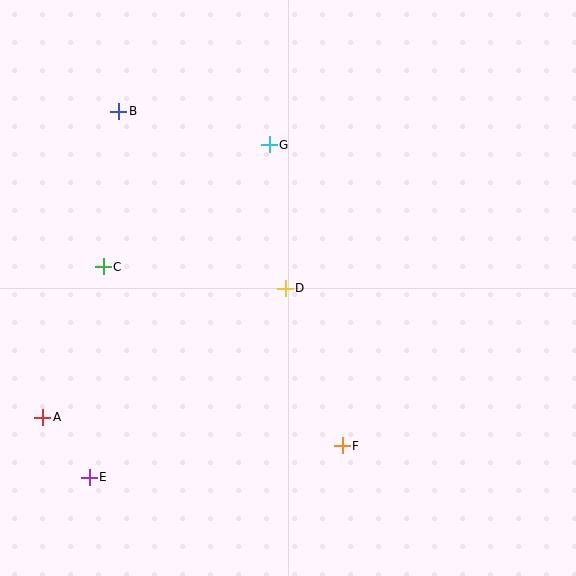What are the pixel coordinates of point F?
Point F is at (342, 446).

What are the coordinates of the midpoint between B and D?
The midpoint between B and D is at (202, 200).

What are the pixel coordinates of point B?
Point B is at (119, 111).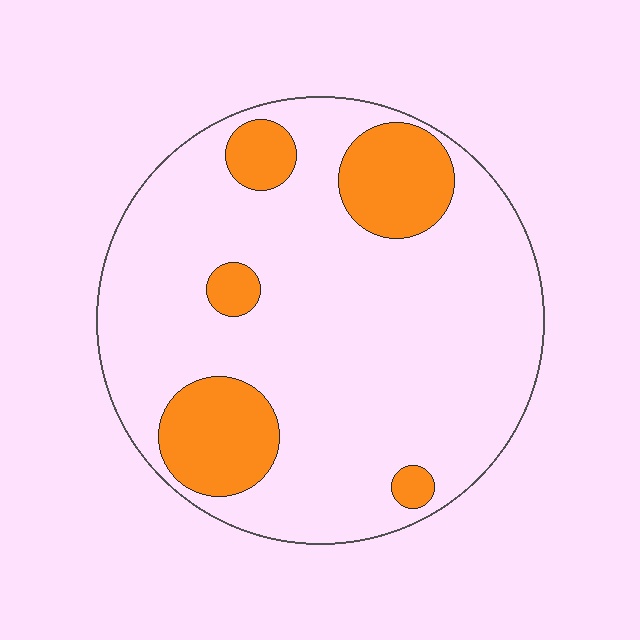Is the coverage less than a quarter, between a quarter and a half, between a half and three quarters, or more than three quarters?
Less than a quarter.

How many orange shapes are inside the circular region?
5.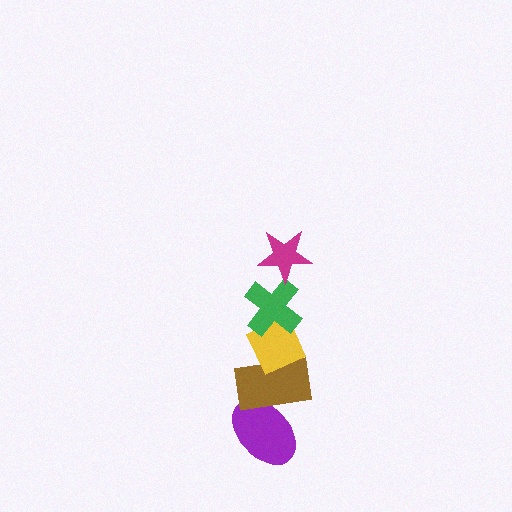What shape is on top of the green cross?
The magenta star is on top of the green cross.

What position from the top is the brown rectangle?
The brown rectangle is 4th from the top.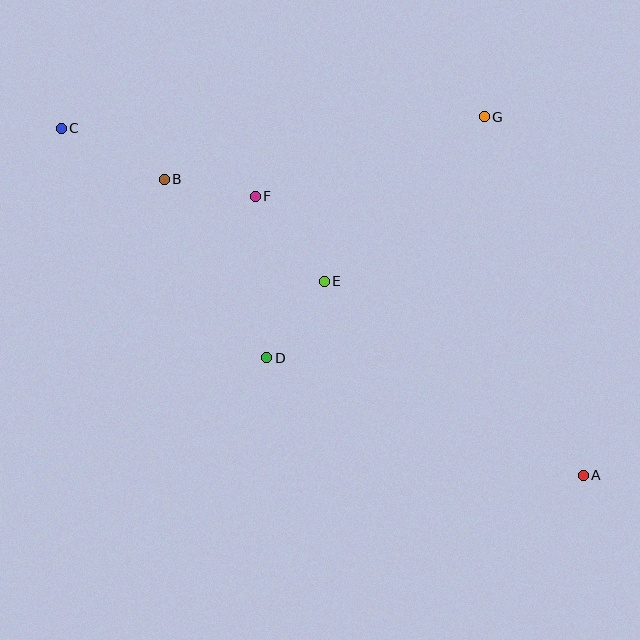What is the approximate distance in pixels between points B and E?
The distance between B and E is approximately 190 pixels.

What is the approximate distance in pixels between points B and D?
The distance between B and D is approximately 206 pixels.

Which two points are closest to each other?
Points B and F are closest to each other.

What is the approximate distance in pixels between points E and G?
The distance between E and G is approximately 229 pixels.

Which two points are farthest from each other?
Points A and C are farthest from each other.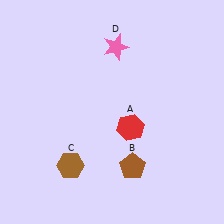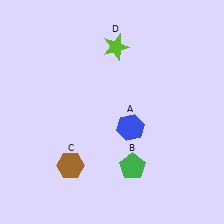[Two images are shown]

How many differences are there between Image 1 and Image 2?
There are 3 differences between the two images.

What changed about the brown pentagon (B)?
In Image 1, B is brown. In Image 2, it changed to green.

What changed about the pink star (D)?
In Image 1, D is pink. In Image 2, it changed to lime.